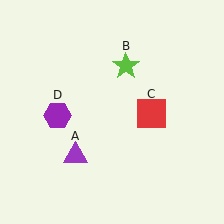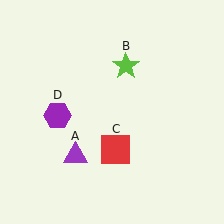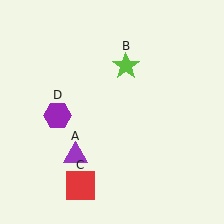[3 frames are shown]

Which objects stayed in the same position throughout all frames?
Purple triangle (object A) and lime star (object B) and purple hexagon (object D) remained stationary.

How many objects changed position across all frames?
1 object changed position: red square (object C).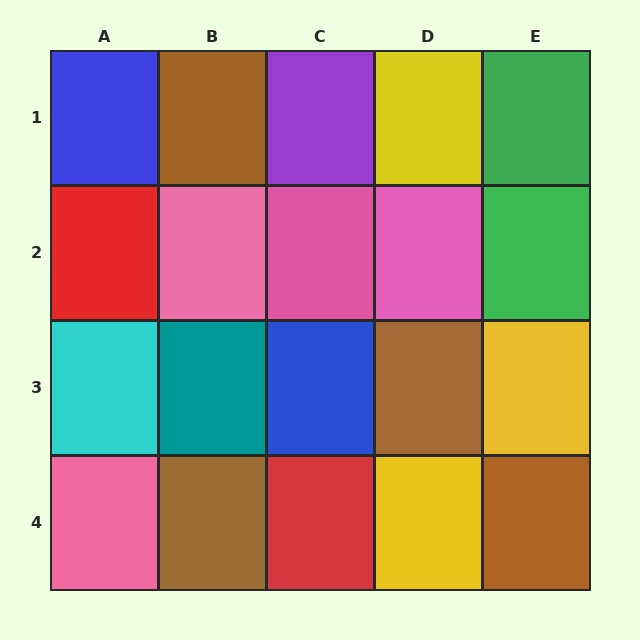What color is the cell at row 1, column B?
Brown.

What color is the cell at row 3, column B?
Teal.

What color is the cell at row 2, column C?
Pink.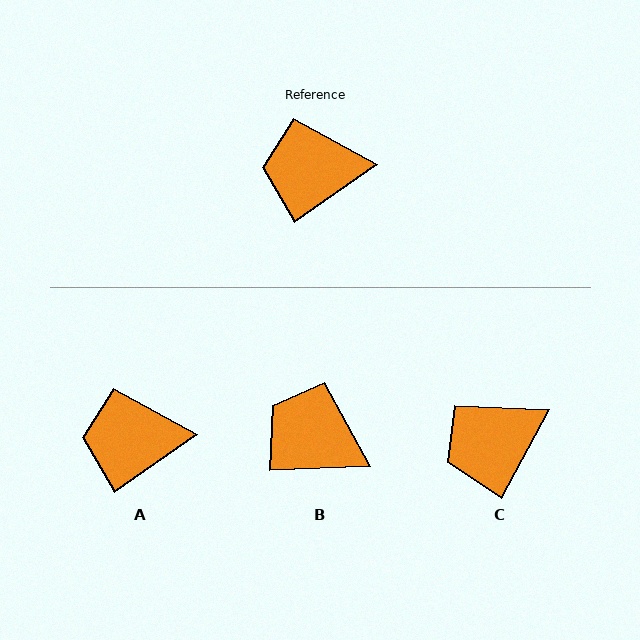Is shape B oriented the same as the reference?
No, it is off by about 33 degrees.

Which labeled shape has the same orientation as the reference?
A.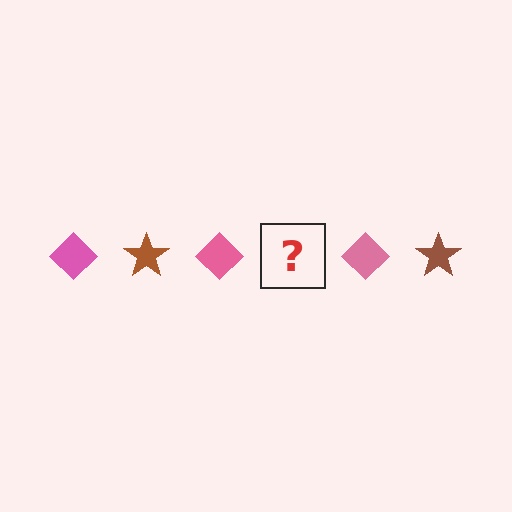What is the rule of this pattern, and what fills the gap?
The rule is that the pattern alternates between pink diamond and brown star. The gap should be filled with a brown star.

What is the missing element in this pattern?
The missing element is a brown star.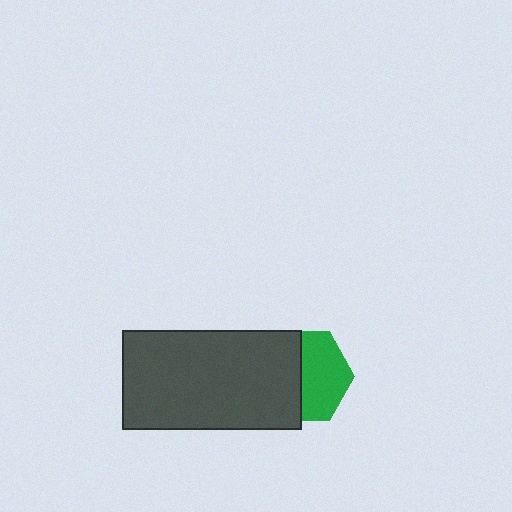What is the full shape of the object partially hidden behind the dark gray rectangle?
The partially hidden object is a green hexagon.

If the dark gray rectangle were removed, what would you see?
You would see the complete green hexagon.